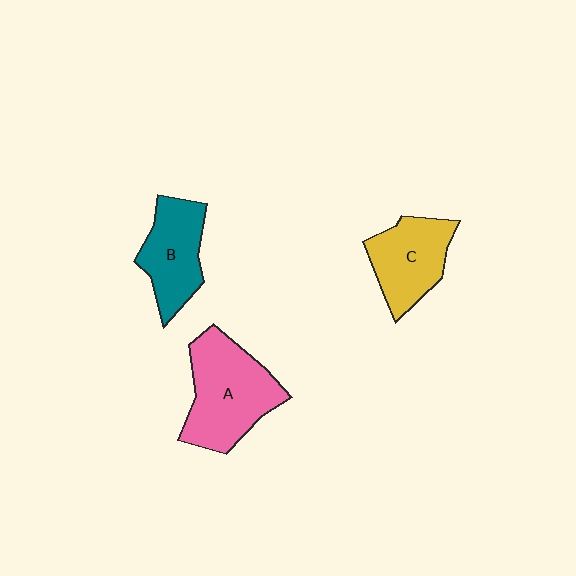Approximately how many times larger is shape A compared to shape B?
Approximately 1.4 times.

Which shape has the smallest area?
Shape B (teal).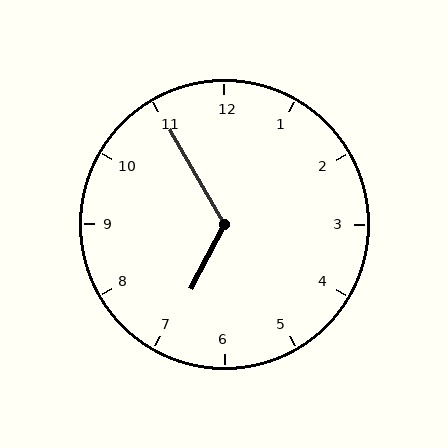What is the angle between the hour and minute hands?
Approximately 122 degrees.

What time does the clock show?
6:55.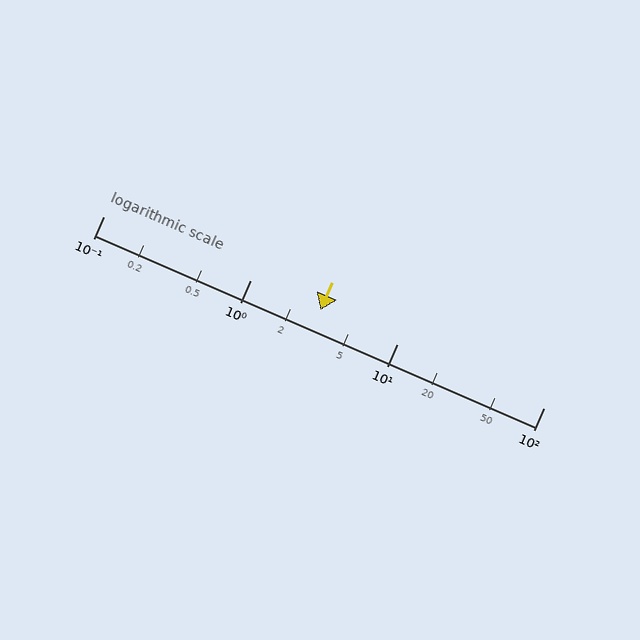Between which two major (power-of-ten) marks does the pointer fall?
The pointer is between 1 and 10.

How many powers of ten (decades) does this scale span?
The scale spans 3 decades, from 0.1 to 100.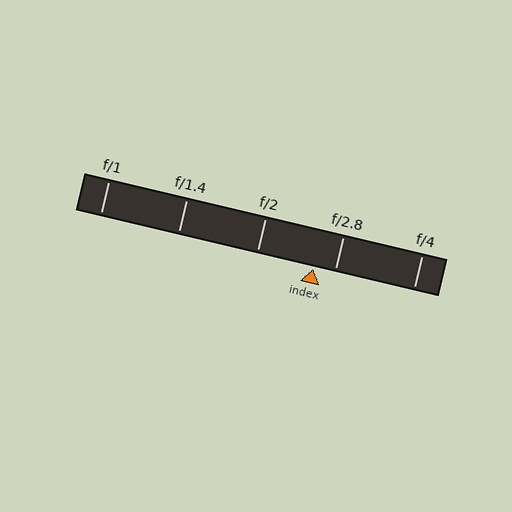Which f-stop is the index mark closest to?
The index mark is closest to f/2.8.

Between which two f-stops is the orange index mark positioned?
The index mark is between f/2 and f/2.8.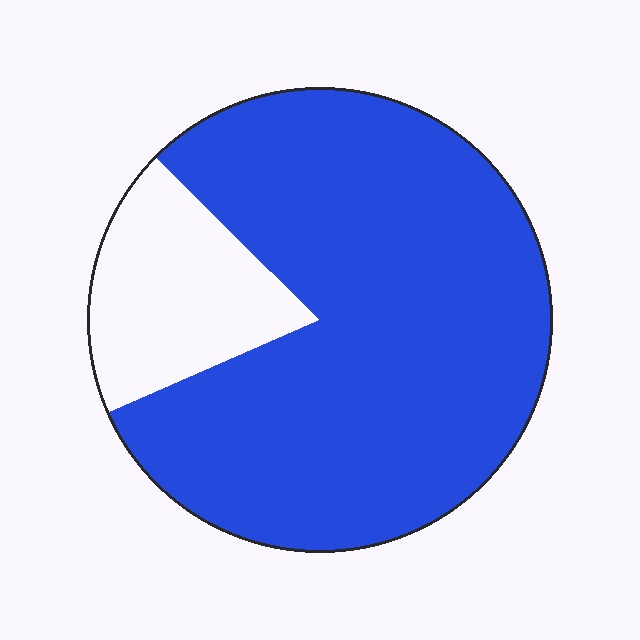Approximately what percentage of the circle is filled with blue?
Approximately 80%.